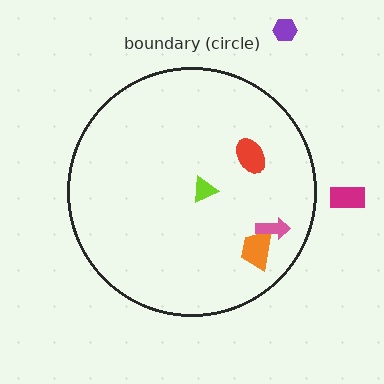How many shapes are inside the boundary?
4 inside, 2 outside.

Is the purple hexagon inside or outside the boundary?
Outside.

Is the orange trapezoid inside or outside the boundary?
Inside.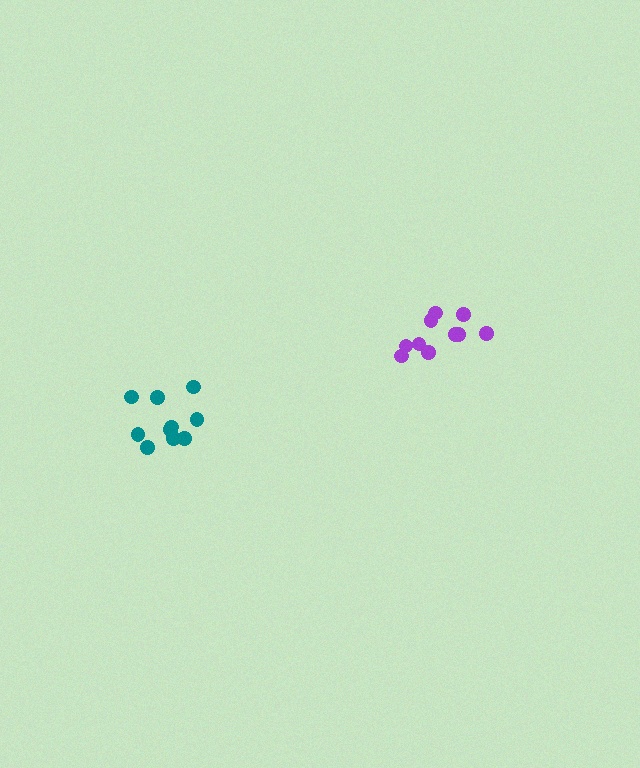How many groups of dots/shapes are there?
There are 2 groups.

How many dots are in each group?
Group 1: 10 dots, Group 2: 10 dots (20 total).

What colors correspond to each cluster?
The clusters are colored: purple, teal.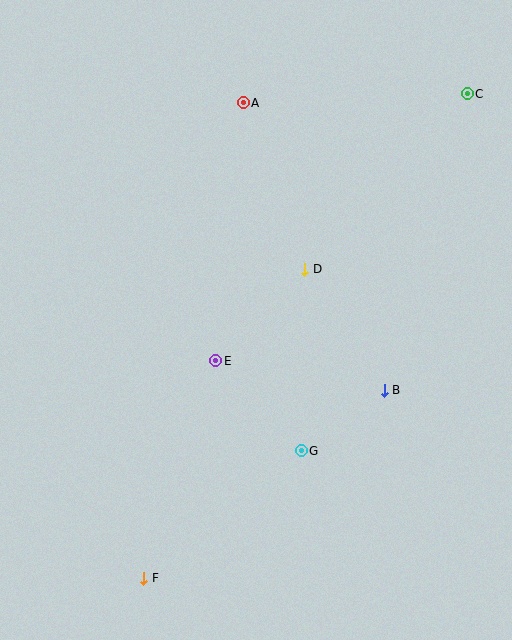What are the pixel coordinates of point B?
Point B is at (384, 390).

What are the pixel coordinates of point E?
Point E is at (216, 361).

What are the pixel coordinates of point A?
Point A is at (243, 103).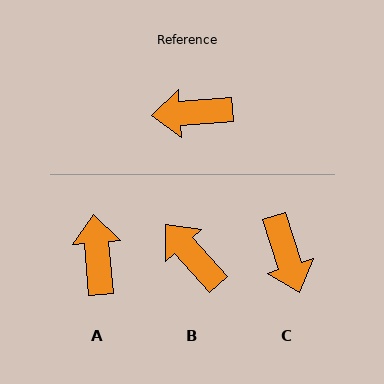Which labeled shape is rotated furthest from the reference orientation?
C, about 103 degrees away.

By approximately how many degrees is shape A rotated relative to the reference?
Approximately 89 degrees clockwise.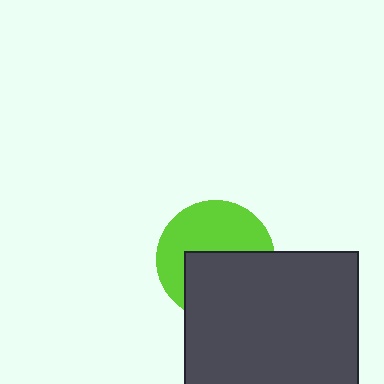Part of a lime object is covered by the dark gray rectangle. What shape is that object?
It is a circle.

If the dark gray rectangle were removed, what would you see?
You would see the complete lime circle.